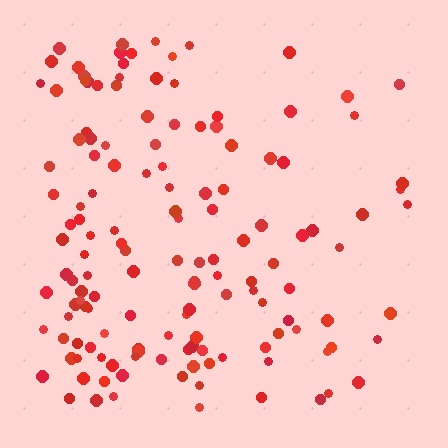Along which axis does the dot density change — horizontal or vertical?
Horizontal.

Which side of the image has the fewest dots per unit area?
The right.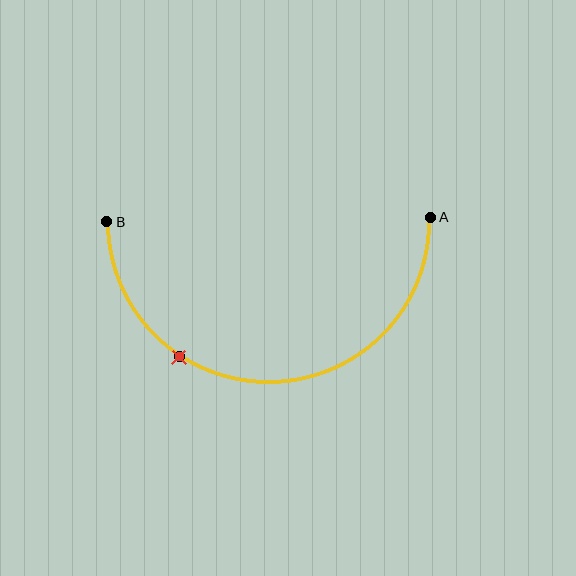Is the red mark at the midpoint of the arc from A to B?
No. The red mark lies on the arc but is closer to endpoint B. The arc midpoint would be at the point on the curve equidistant along the arc from both A and B.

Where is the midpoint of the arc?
The arc midpoint is the point on the curve farthest from the straight line joining A and B. It sits below that line.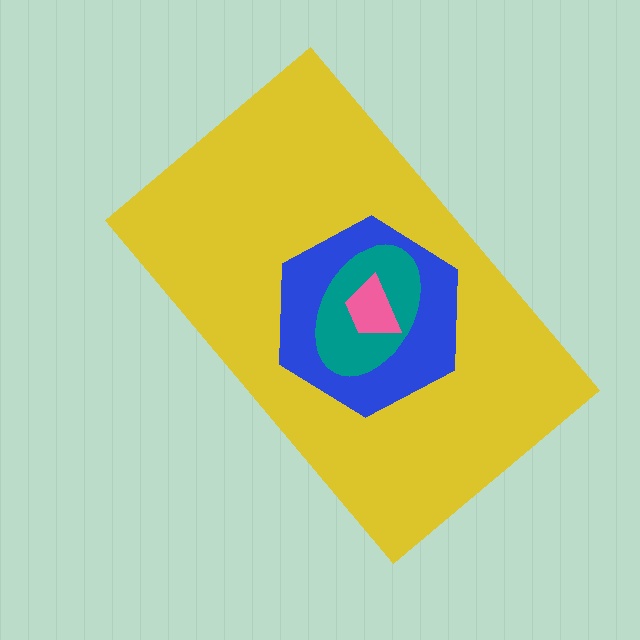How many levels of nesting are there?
4.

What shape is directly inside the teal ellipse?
The pink trapezoid.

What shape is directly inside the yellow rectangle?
The blue hexagon.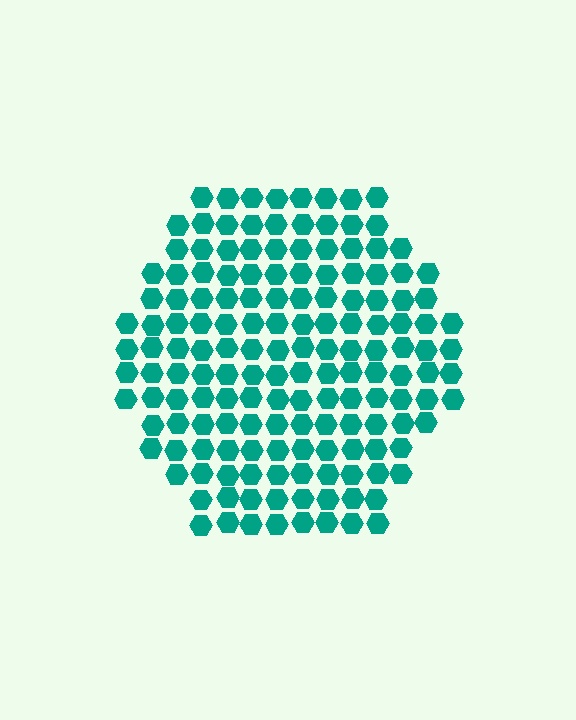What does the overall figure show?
The overall figure shows a hexagon.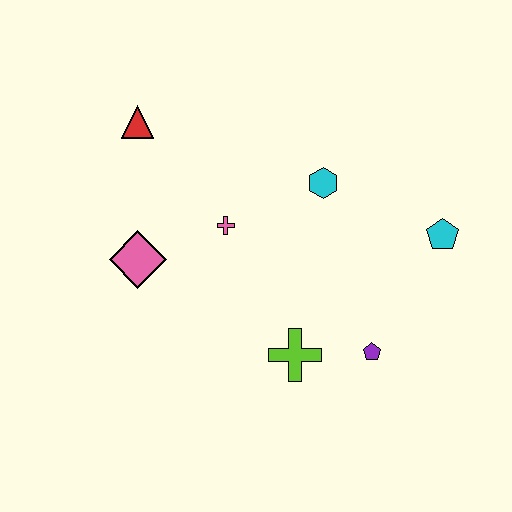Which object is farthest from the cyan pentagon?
The red triangle is farthest from the cyan pentagon.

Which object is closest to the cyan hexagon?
The pink cross is closest to the cyan hexagon.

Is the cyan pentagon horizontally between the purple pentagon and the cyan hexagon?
No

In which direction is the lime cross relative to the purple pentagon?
The lime cross is to the left of the purple pentagon.